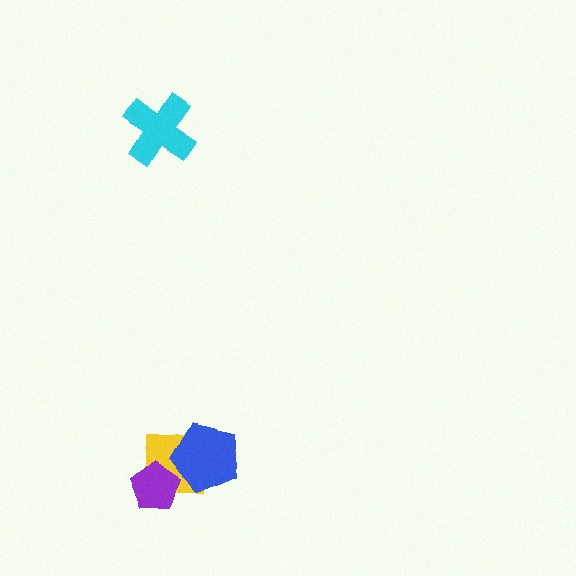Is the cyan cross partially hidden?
No, no other shape covers it.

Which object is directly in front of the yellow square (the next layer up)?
The blue pentagon is directly in front of the yellow square.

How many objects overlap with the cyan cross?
0 objects overlap with the cyan cross.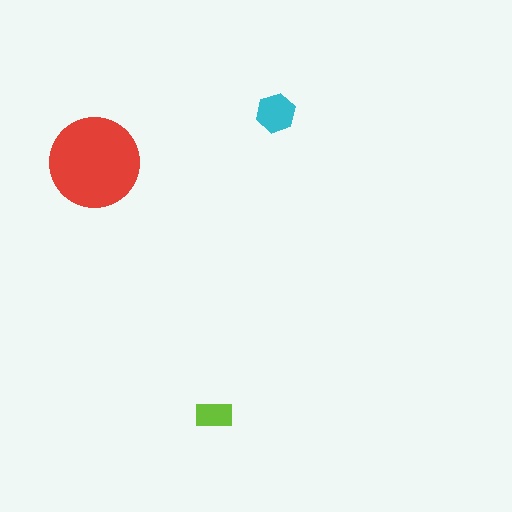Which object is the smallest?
The lime rectangle.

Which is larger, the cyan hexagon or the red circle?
The red circle.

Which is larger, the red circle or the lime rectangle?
The red circle.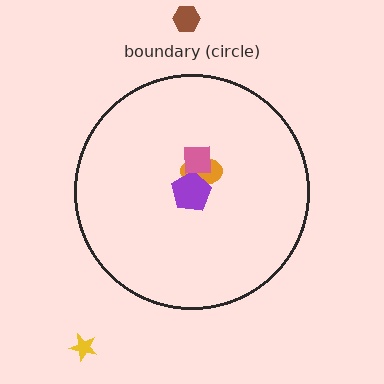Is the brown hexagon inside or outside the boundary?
Outside.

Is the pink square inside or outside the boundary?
Inside.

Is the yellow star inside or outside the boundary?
Outside.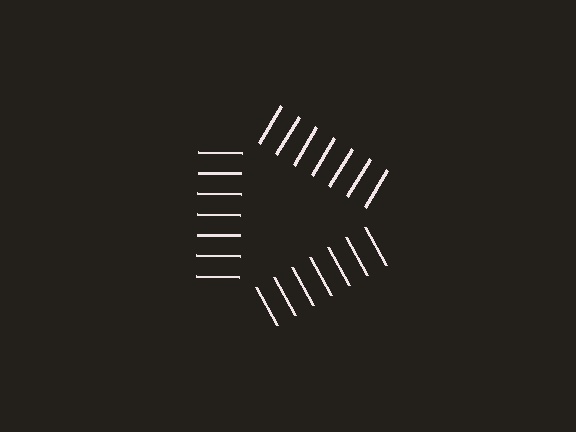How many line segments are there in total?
21 — 7 along each of the 3 edges.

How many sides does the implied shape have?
3 sides — the line-ends trace a triangle.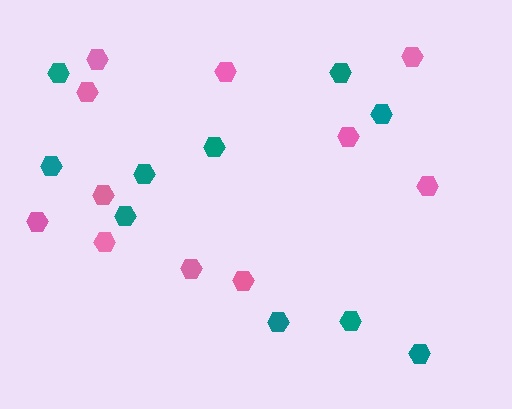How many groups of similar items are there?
There are 2 groups: one group of teal hexagons (10) and one group of pink hexagons (11).